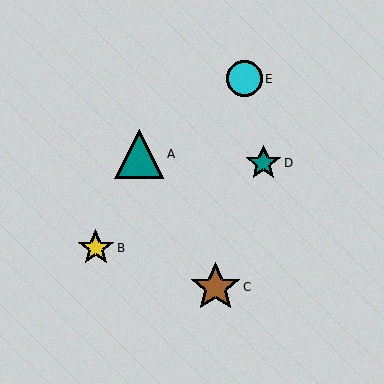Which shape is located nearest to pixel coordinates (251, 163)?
The teal star (labeled D) at (263, 163) is nearest to that location.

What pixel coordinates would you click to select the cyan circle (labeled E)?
Click at (245, 79) to select the cyan circle E.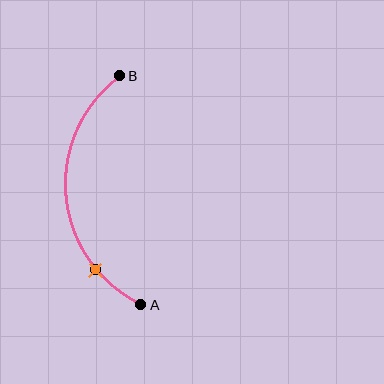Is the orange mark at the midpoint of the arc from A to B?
No. The orange mark lies on the arc but is closer to endpoint A. The arc midpoint would be at the point on the curve equidistant along the arc from both A and B.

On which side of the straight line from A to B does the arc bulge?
The arc bulges to the left of the straight line connecting A and B.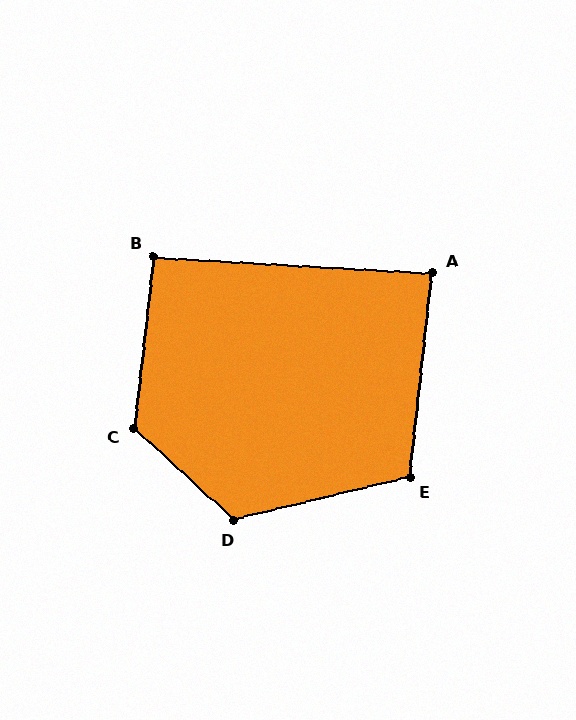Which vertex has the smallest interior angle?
A, at approximately 87 degrees.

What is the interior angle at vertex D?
Approximately 124 degrees (obtuse).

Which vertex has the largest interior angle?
C, at approximately 126 degrees.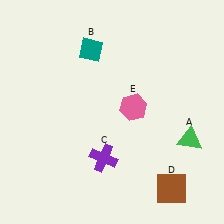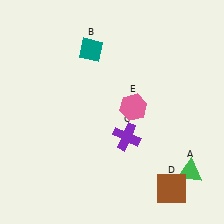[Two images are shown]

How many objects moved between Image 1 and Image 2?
2 objects moved between the two images.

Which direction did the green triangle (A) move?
The green triangle (A) moved down.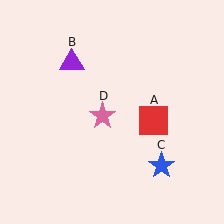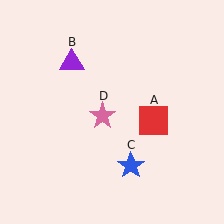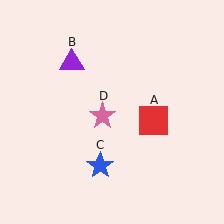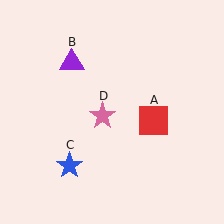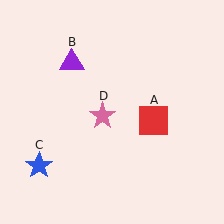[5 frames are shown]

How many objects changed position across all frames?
1 object changed position: blue star (object C).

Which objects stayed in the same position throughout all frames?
Red square (object A) and purple triangle (object B) and pink star (object D) remained stationary.